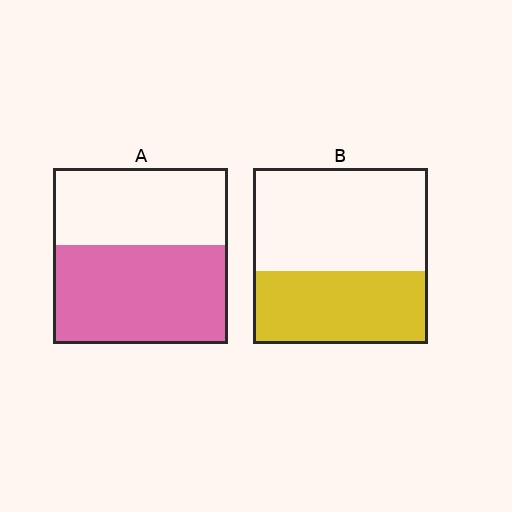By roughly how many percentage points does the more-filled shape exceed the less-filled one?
By roughly 15 percentage points (A over B).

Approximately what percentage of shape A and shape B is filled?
A is approximately 55% and B is approximately 40%.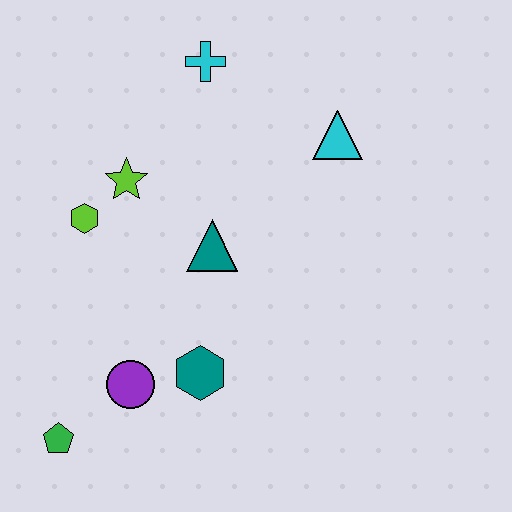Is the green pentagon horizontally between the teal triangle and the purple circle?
No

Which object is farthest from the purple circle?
The cyan cross is farthest from the purple circle.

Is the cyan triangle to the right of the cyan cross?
Yes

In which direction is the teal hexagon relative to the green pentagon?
The teal hexagon is to the right of the green pentagon.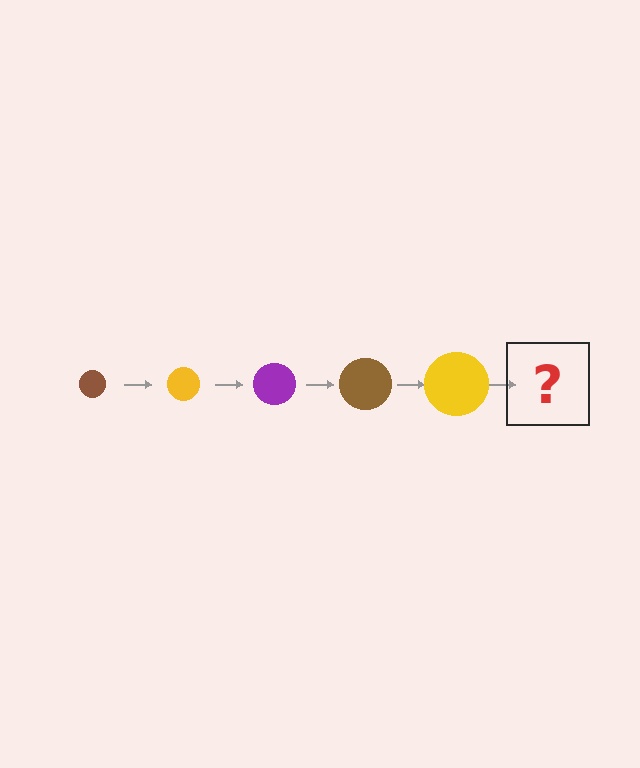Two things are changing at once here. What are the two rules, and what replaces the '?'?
The two rules are that the circle grows larger each step and the color cycles through brown, yellow, and purple. The '?' should be a purple circle, larger than the previous one.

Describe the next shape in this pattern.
It should be a purple circle, larger than the previous one.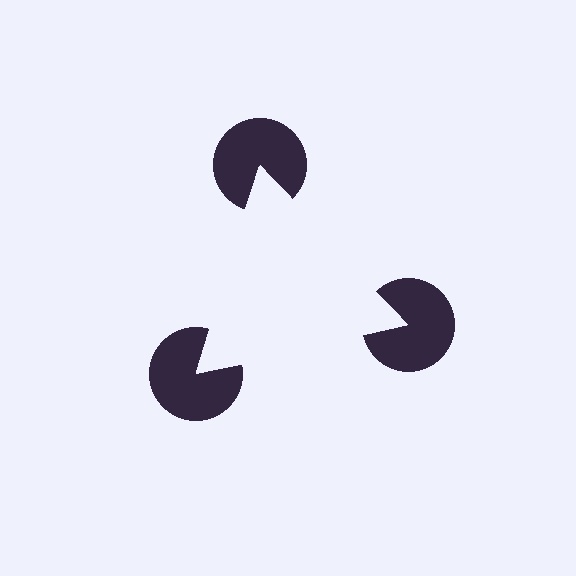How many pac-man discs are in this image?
There are 3 — one at each vertex of the illusory triangle.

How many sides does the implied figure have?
3 sides.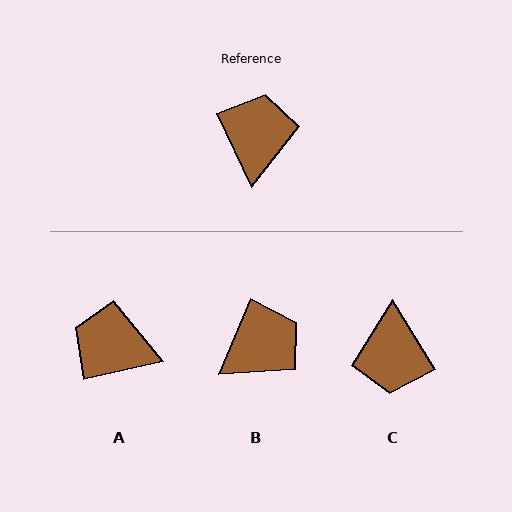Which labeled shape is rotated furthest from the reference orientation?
C, about 174 degrees away.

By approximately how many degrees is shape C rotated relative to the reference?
Approximately 174 degrees clockwise.